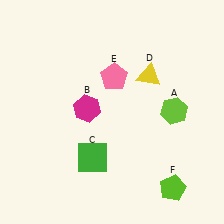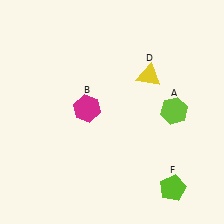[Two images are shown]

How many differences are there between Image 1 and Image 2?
There are 2 differences between the two images.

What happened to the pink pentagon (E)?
The pink pentagon (E) was removed in Image 2. It was in the top-right area of Image 1.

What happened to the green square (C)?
The green square (C) was removed in Image 2. It was in the bottom-left area of Image 1.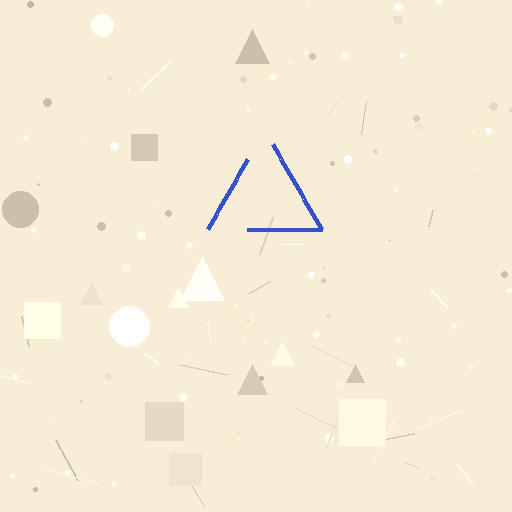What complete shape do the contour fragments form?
The contour fragments form a triangle.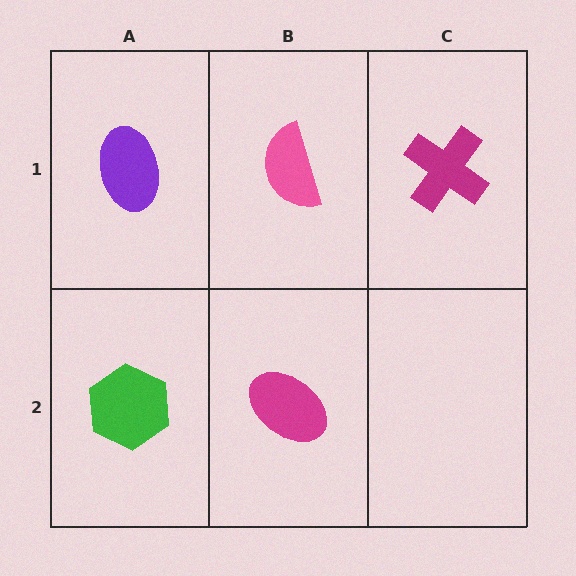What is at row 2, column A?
A green hexagon.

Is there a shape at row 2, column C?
No, that cell is empty.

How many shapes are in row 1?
3 shapes.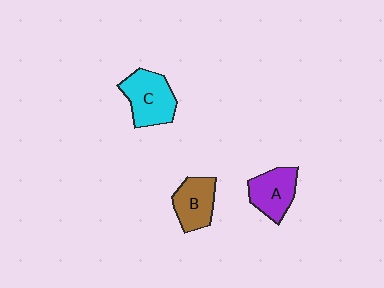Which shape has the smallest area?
Shape B (brown).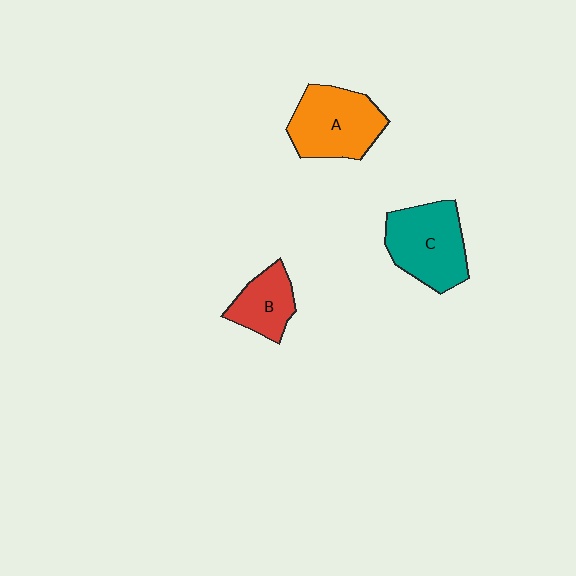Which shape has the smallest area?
Shape B (red).